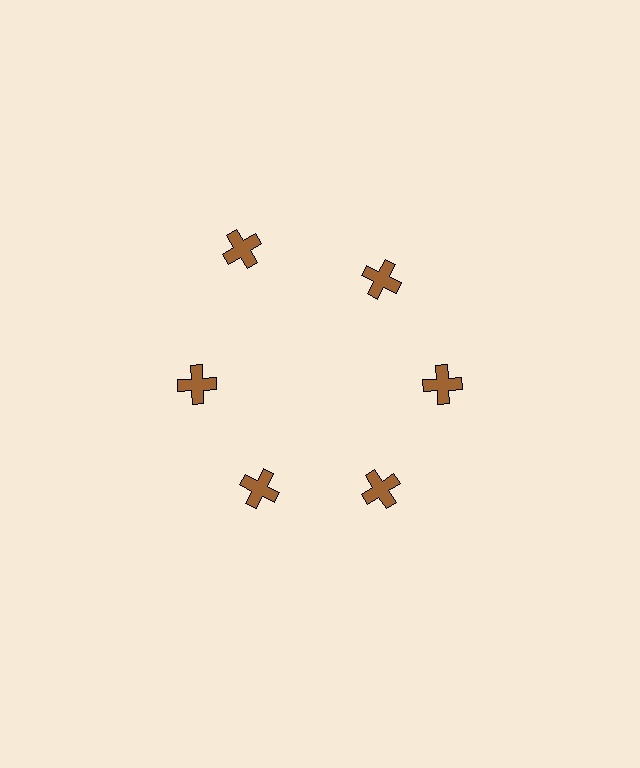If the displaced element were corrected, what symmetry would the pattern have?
It would have 6-fold rotational symmetry — the pattern would map onto itself every 60 degrees.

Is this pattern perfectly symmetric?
No. The 6 brown crosses are arranged in a ring, but one element near the 11 o'clock position is pushed outward from the center, breaking the 6-fold rotational symmetry.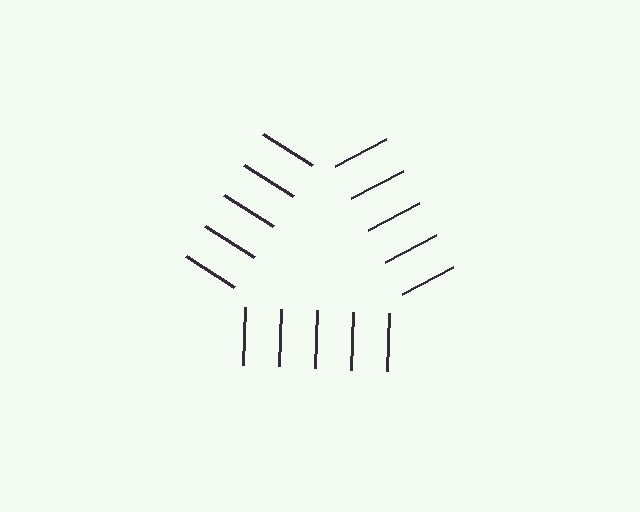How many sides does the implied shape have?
3 sides — the line-ends trace a triangle.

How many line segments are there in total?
15 — 5 along each of the 3 edges.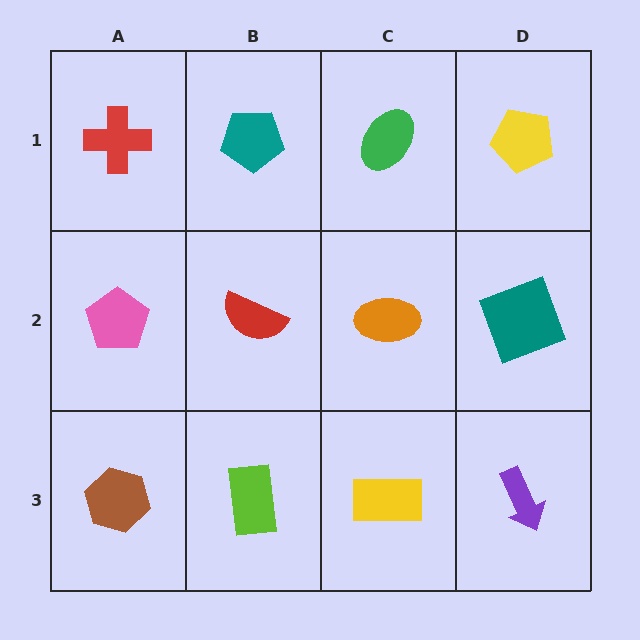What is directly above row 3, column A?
A pink pentagon.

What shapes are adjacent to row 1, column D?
A teal square (row 2, column D), a green ellipse (row 1, column C).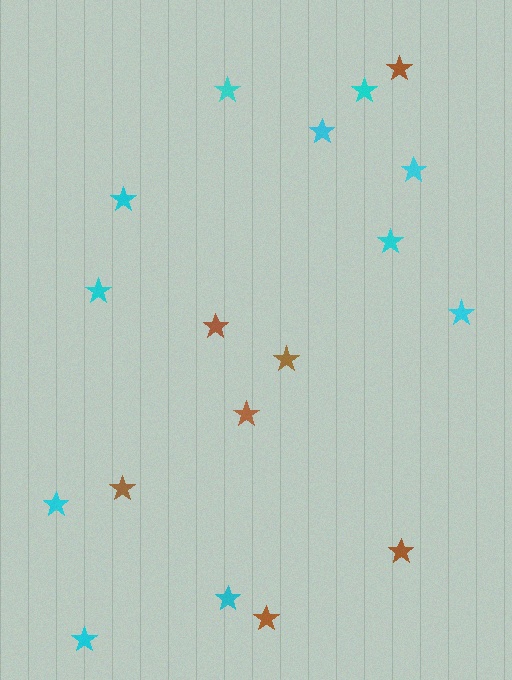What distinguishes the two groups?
There are 2 groups: one group of cyan stars (11) and one group of brown stars (7).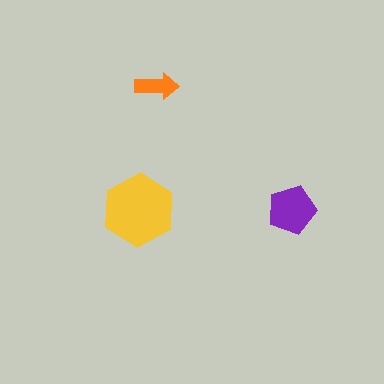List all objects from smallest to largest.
The orange arrow, the purple pentagon, the yellow hexagon.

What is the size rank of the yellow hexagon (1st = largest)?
1st.